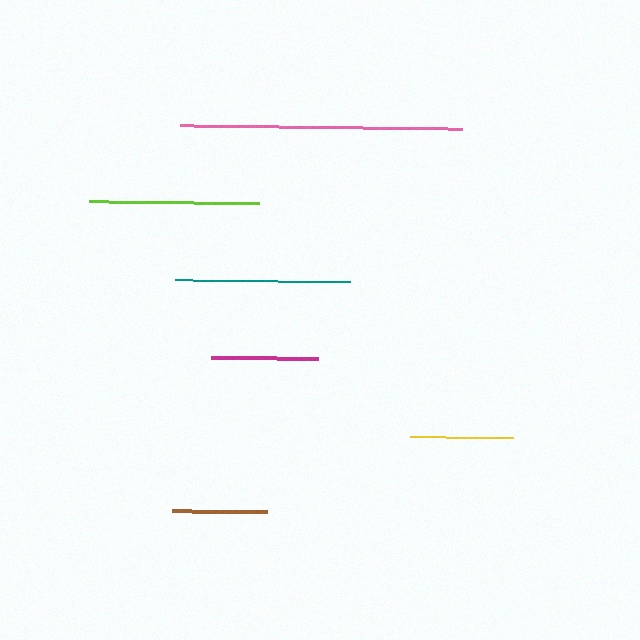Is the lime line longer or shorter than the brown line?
The lime line is longer than the brown line.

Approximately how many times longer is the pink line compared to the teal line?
The pink line is approximately 1.6 times the length of the teal line.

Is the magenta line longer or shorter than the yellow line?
The magenta line is longer than the yellow line.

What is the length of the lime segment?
The lime segment is approximately 170 pixels long.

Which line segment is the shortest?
The brown line is the shortest at approximately 95 pixels.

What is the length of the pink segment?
The pink segment is approximately 282 pixels long.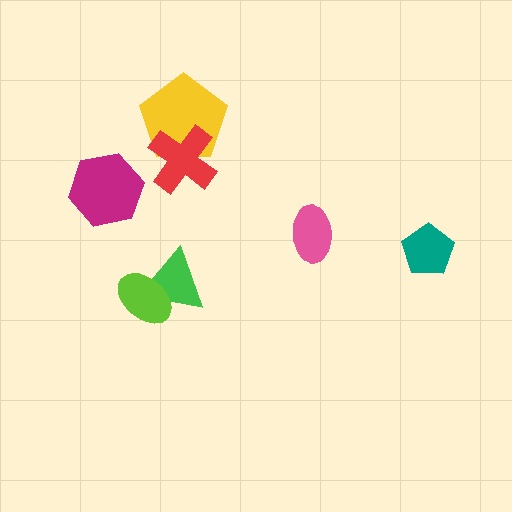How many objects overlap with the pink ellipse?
0 objects overlap with the pink ellipse.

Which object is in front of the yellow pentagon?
The red cross is in front of the yellow pentagon.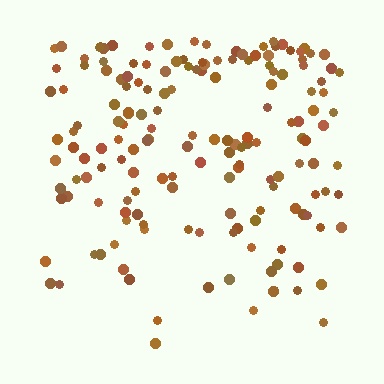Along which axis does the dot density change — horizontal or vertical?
Vertical.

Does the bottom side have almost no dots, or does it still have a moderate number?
Still a moderate number, just noticeably fewer than the top.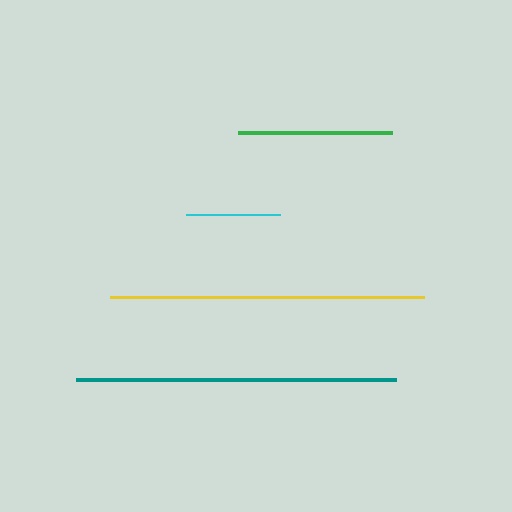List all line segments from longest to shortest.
From longest to shortest: teal, yellow, green, cyan.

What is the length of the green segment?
The green segment is approximately 153 pixels long.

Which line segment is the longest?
The teal line is the longest at approximately 320 pixels.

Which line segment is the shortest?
The cyan line is the shortest at approximately 94 pixels.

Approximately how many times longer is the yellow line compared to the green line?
The yellow line is approximately 2.0 times the length of the green line.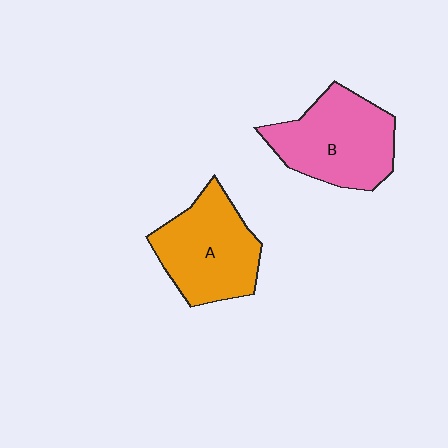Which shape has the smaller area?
Shape A (orange).